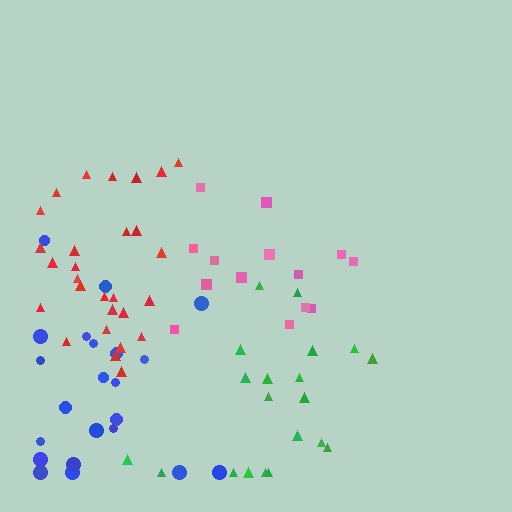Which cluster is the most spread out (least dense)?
Green.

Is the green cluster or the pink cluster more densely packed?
Pink.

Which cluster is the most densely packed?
Red.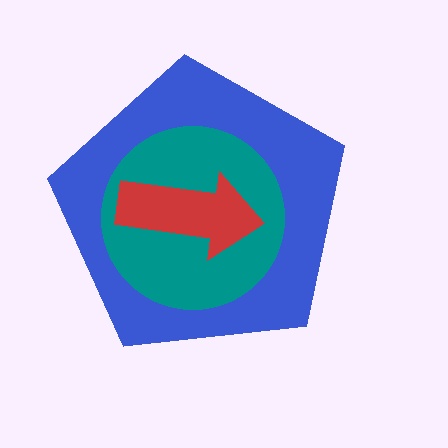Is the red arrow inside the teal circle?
Yes.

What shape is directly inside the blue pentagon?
The teal circle.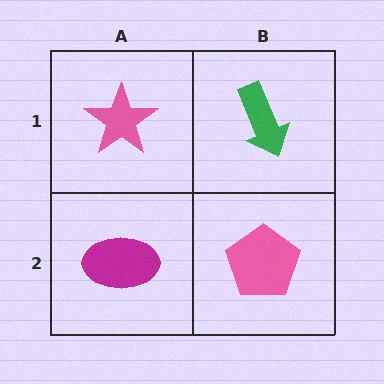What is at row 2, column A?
A magenta ellipse.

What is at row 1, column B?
A green arrow.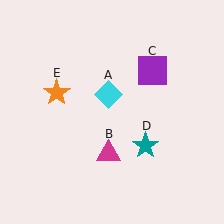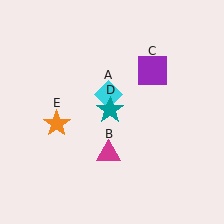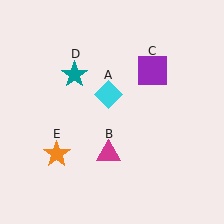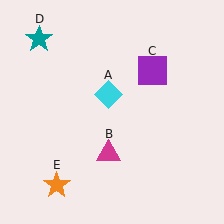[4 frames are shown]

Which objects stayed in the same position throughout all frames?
Cyan diamond (object A) and magenta triangle (object B) and purple square (object C) remained stationary.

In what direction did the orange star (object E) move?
The orange star (object E) moved down.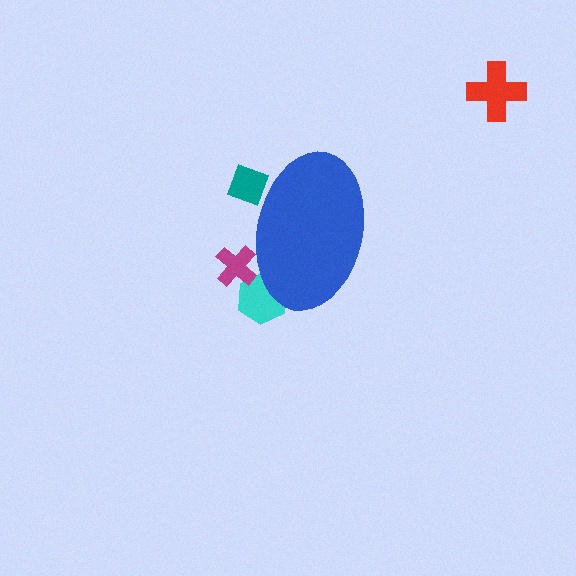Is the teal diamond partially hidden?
Yes, the teal diamond is partially hidden behind the blue ellipse.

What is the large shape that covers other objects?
A blue ellipse.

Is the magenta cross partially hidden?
Yes, the magenta cross is partially hidden behind the blue ellipse.